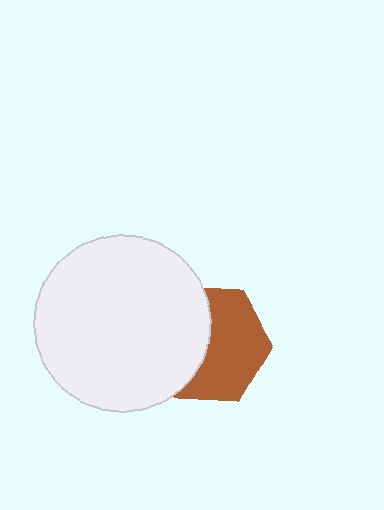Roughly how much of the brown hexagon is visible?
About half of it is visible (roughly 57%).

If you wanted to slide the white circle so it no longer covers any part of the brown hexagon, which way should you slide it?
Slide it left — that is the most direct way to separate the two shapes.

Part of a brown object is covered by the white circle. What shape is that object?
It is a hexagon.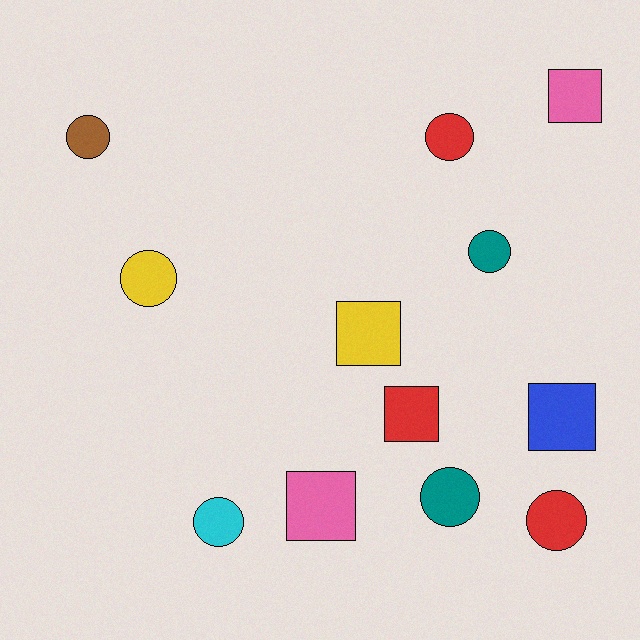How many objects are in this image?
There are 12 objects.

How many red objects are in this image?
There are 3 red objects.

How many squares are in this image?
There are 5 squares.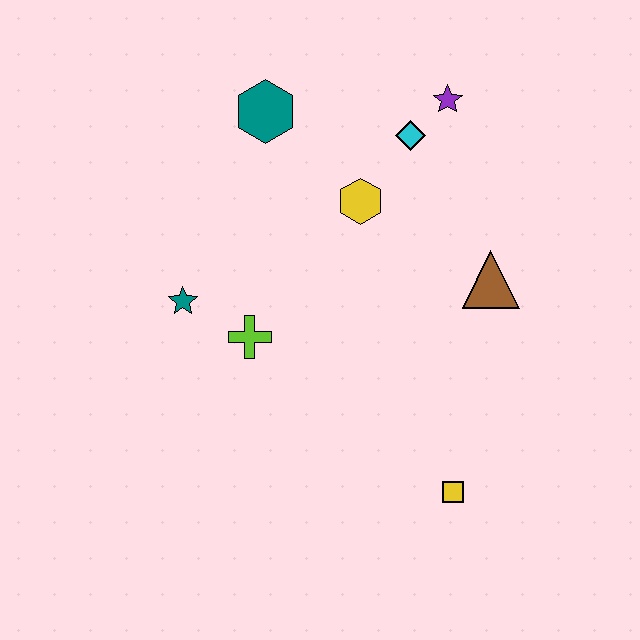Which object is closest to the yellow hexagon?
The cyan diamond is closest to the yellow hexagon.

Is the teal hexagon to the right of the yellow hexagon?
No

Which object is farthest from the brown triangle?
The teal star is farthest from the brown triangle.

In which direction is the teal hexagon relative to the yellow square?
The teal hexagon is above the yellow square.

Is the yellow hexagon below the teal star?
No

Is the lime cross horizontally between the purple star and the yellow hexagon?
No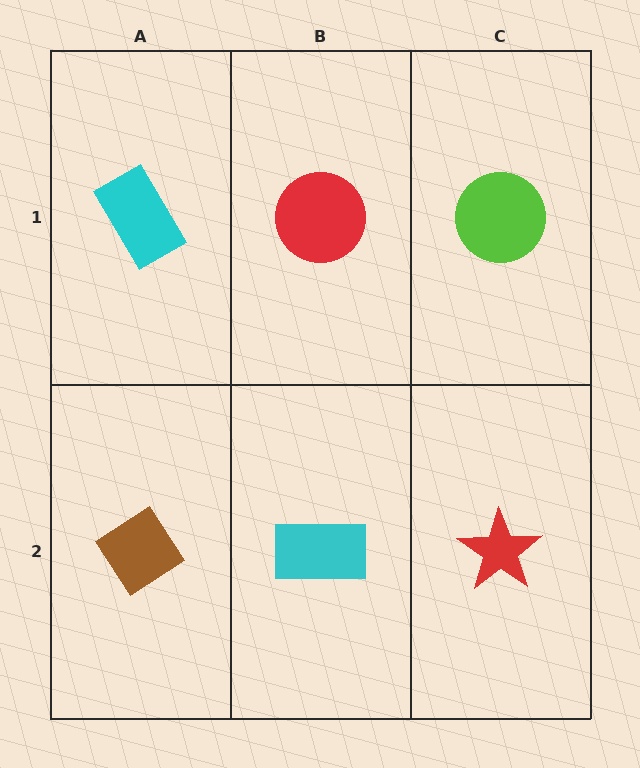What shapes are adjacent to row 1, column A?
A brown diamond (row 2, column A), a red circle (row 1, column B).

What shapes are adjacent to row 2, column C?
A lime circle (row 1, column C), a cyan rectangle (row 2, column B).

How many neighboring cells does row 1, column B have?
3.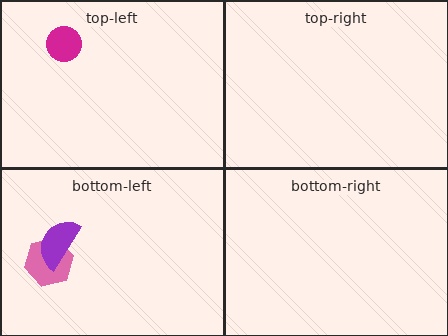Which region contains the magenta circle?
The top-left region.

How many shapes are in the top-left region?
1.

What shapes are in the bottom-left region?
The pink hexagon, the purple semicircle.